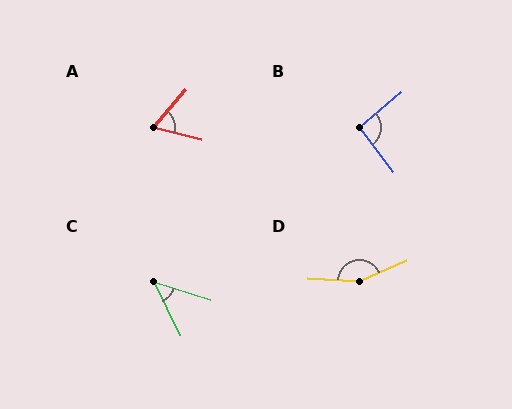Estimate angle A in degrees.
Approximately 63 degrees.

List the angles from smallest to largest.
C (47°), A (63°), B (93°), D (152°).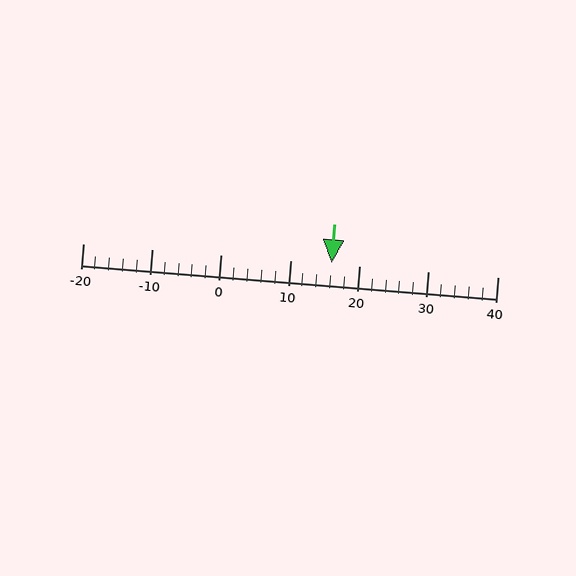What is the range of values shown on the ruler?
The ruler shows values from -20 to 40.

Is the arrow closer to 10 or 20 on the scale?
The arrow is closer to 20.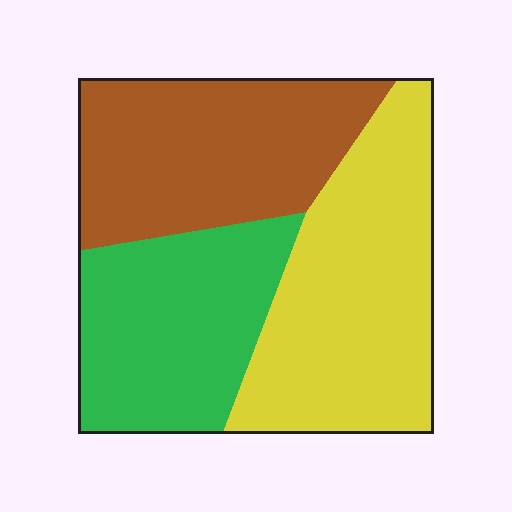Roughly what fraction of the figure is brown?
Brown takes up between a sixth and a third of the figure.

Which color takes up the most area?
Yellow, at roughly 40%.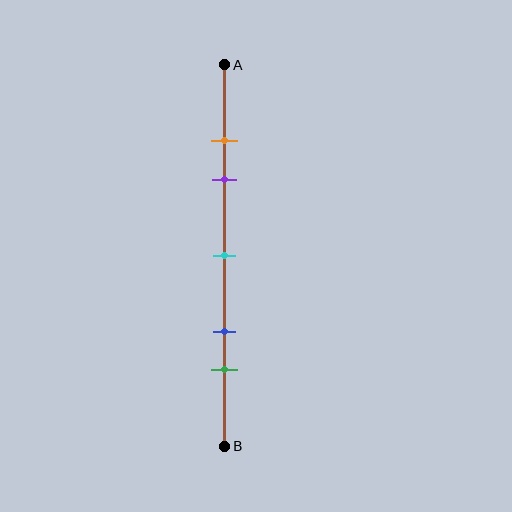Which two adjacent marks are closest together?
The orange and purple marks are the closest adjacent pair.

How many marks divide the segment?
There are 5 marks dividing the segment.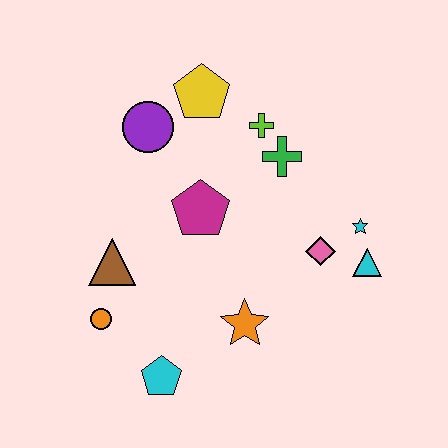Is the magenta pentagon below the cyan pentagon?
No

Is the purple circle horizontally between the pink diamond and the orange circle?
Yes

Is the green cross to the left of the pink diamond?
Yes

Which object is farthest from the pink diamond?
The orange circle is farthest from the pink diamond.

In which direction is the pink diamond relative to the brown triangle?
The pink diamond is to the right of the brown triangle.